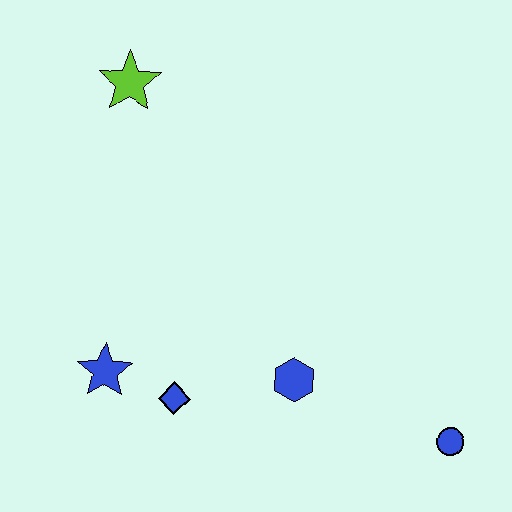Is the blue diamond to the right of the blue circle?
No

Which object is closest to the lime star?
The blue star is closest to the lime star.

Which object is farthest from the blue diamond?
The lime star is farthest from the blue diamond.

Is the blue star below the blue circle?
No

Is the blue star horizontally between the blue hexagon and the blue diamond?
No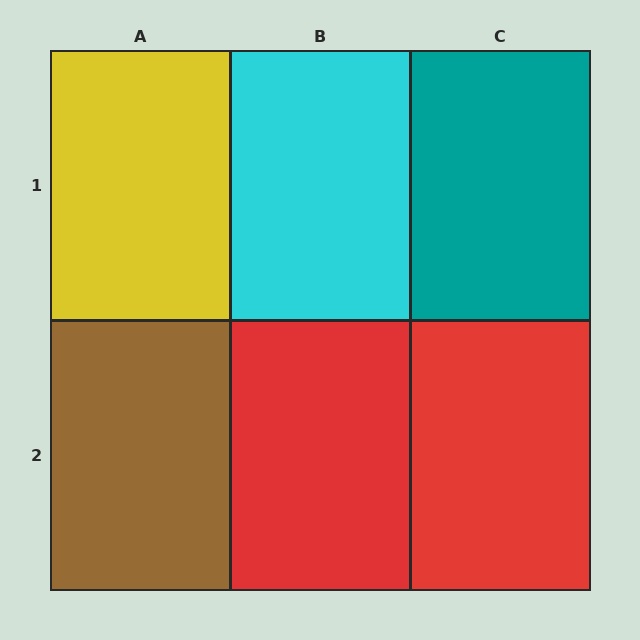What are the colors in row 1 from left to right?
Yellow, cyan, teal.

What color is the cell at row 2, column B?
Red.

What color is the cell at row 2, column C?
Red.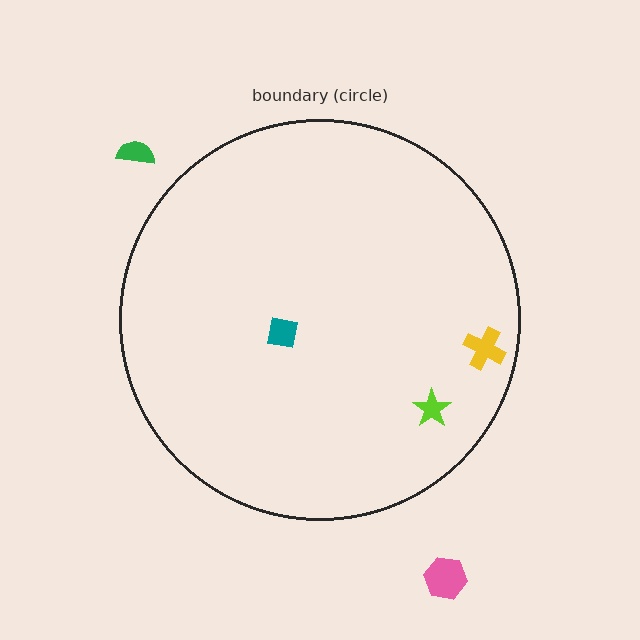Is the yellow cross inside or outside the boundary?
Inside.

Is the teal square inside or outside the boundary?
Inside.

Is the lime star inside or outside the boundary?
Inside.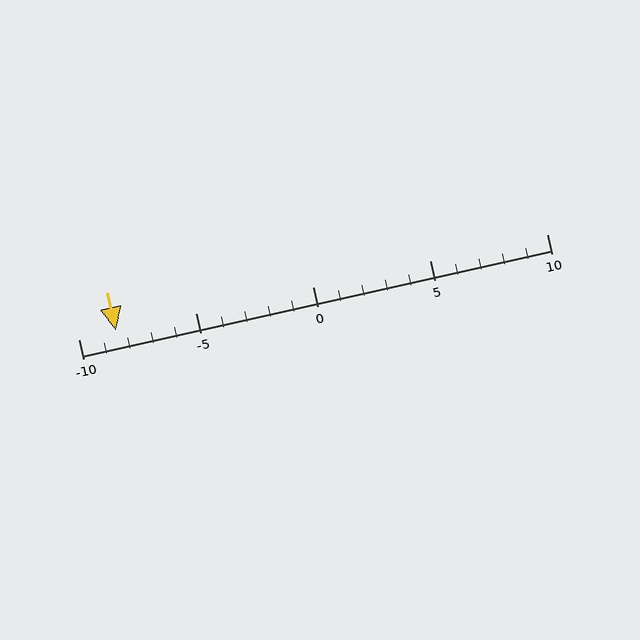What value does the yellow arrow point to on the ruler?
The yellow arrow points to approximately -8.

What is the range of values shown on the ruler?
The ruler shows values from -10 to 10.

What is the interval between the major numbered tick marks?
The major tick marks are spaced 5 units apart.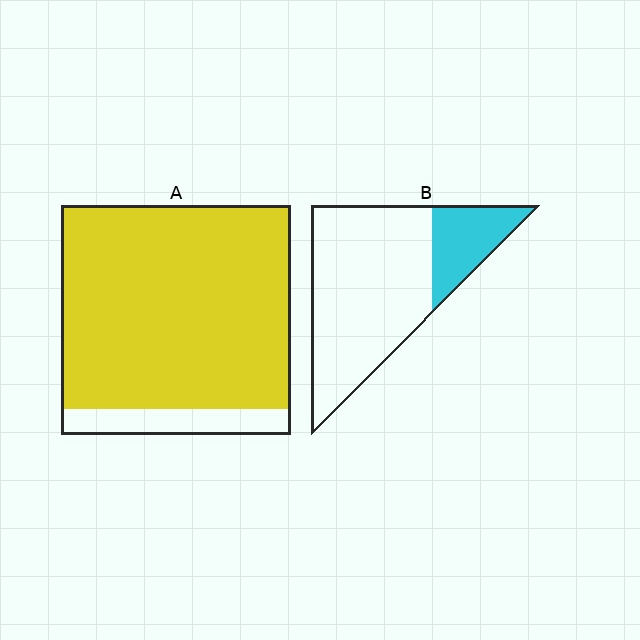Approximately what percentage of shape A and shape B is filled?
A is approximately 90% and B is approximately 20%.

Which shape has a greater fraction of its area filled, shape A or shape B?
Shape A.